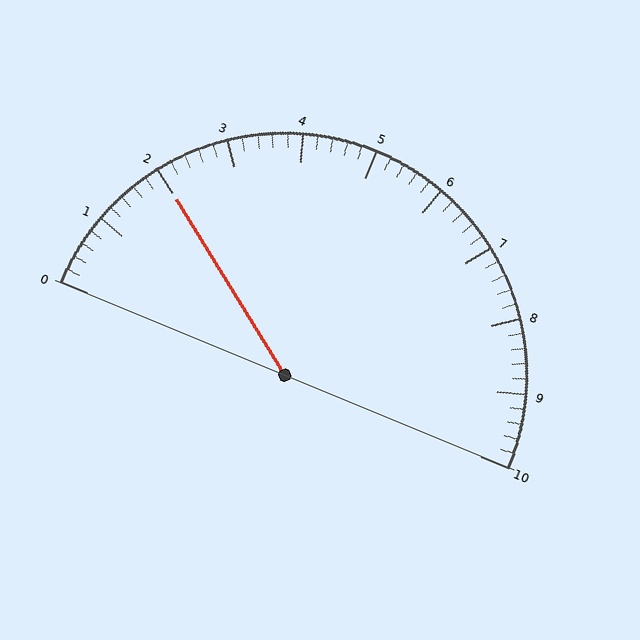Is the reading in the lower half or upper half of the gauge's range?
The reading is in the lower half of the range (0 to 10).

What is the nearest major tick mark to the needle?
The nearest major tick mark is 2.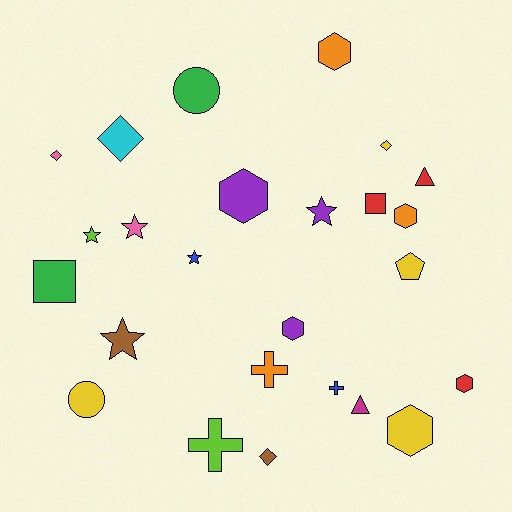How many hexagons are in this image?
There are 6 hexagons.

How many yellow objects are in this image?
There are 4 yellow objects.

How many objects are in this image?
There are 25 objects.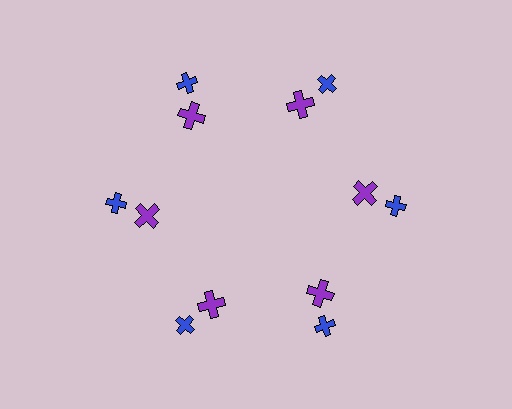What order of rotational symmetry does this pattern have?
This pattern has 6-fold rotational symmetry.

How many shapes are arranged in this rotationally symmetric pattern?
There are 12 shapes, arranged in 6 groups of 2.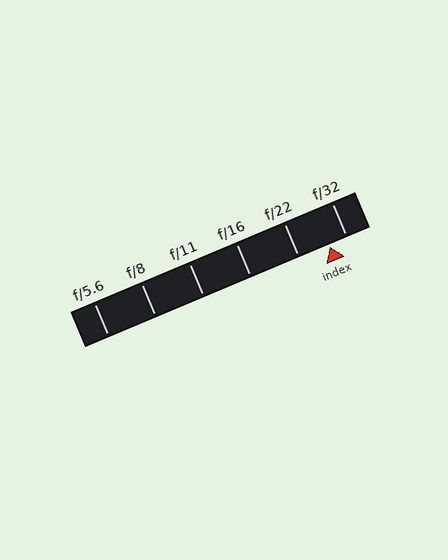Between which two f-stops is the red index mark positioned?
The index mark is between f/22 and f/32.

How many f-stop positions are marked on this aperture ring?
There are 6 f-stop positions marked.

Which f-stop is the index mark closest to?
The index mark is closest to f/32.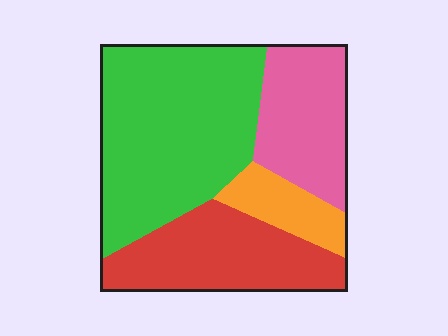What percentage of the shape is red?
Red takes up about one quarter (1/4) of the shape.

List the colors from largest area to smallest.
From largest to smallest: green, red, pink, orange.